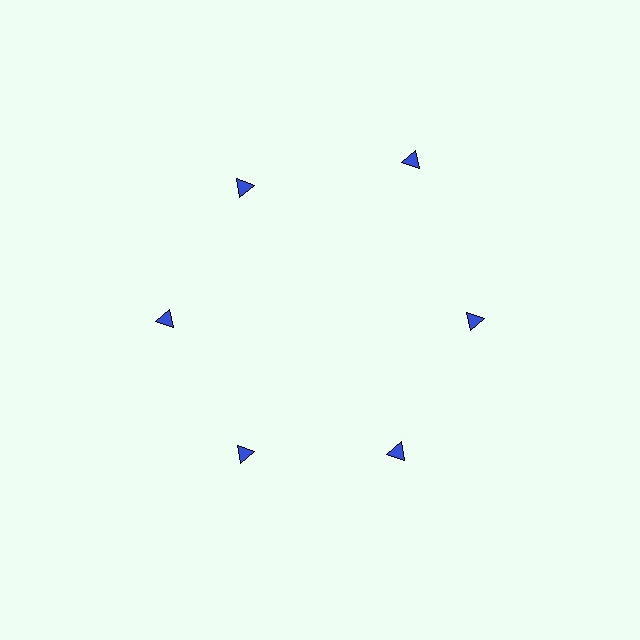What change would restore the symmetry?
The symmetry would be restored by moving it inward, back onto the ring so that all 6 triangles sit at equal angles and equal distance from the center.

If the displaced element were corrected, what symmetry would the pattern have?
It would have 6-fold rotational symmetry — the pattern would map onto itself every 60 degrees.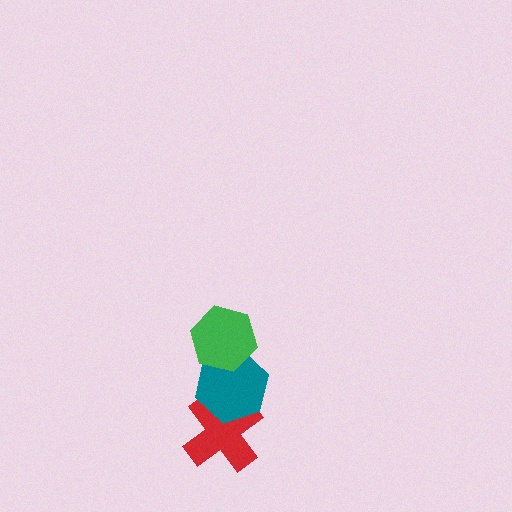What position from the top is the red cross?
The red cross is 3rd from the top.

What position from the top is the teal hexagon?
The teal hexagon is 2nd from the top.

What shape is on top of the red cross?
The teal hexagon is on top of the red cross.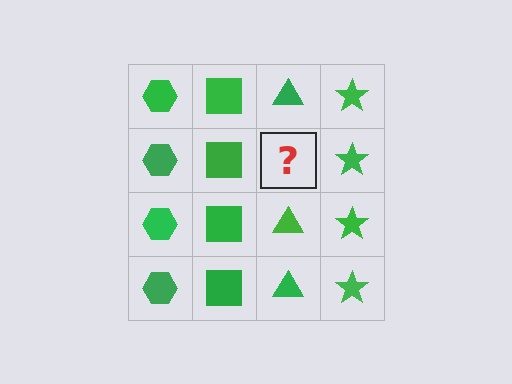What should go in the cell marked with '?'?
The missing cell should contain a green triangle.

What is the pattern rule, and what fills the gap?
The rule is that each column has a consistent shape. The gap should be filled with a green triangle.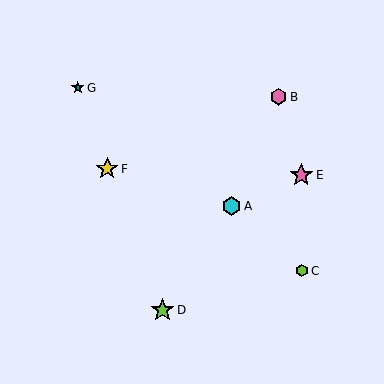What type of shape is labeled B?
Shape B is a pink hexagon.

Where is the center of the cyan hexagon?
The center of the cyan hexagon is at (231, 206).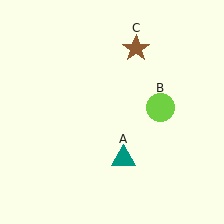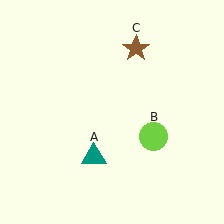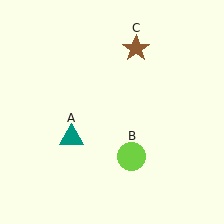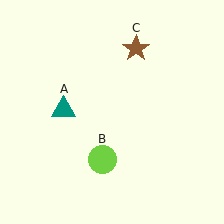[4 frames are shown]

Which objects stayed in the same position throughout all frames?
Brown star (object C) remained stationary.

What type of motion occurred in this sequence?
The teal triangle (object A), lime circle (object B) rotated clockwise around the center of the scene.